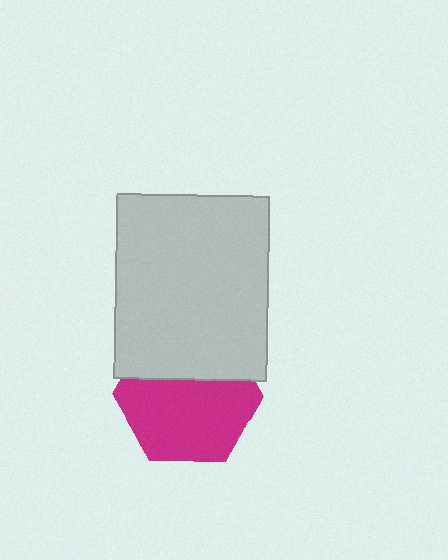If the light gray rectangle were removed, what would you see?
You would see the complete magenta hexagon.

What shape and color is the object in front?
The object in front is a light gray rectangle.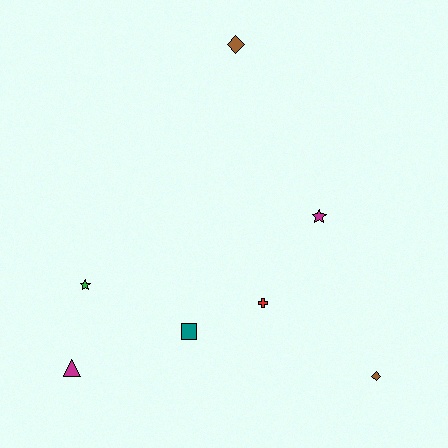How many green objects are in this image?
There is 1 green object.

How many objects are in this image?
There are 7 objects.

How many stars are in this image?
There are 2 stars.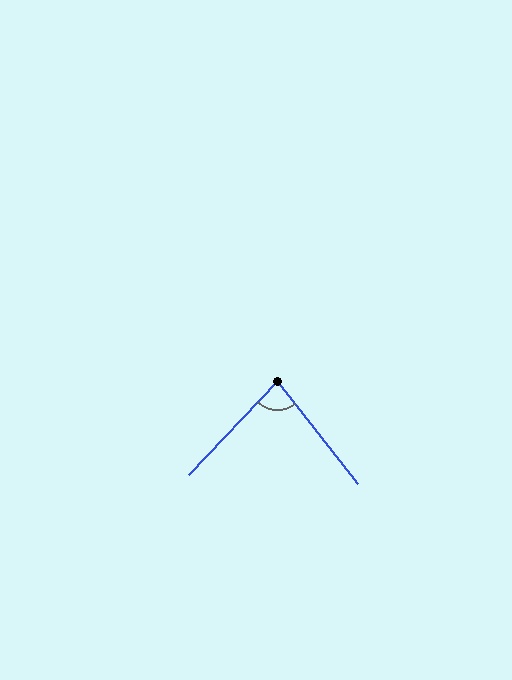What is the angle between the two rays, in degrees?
Approximately 82 degrees.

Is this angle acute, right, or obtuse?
It is acute.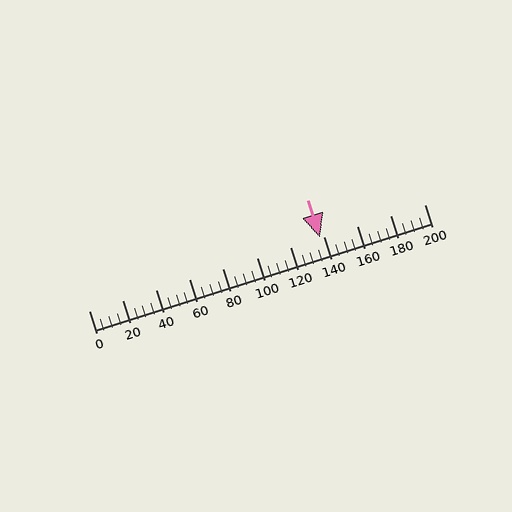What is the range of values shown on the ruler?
The ruler shows values from 0 to 200.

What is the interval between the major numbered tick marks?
The major tick marks are spaced 20 units apart.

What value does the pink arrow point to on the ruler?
The pink arrow points to approximately 138.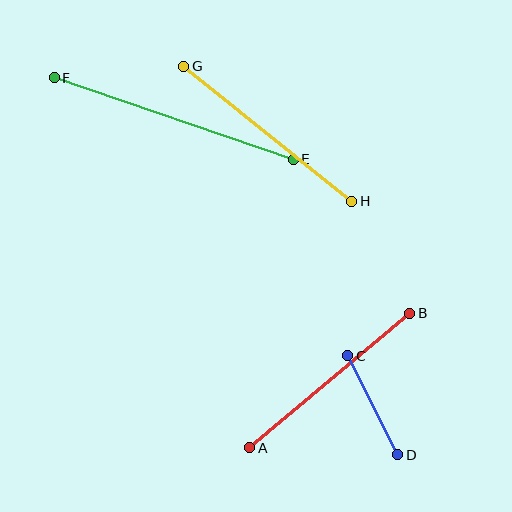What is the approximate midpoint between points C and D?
The midpoint is at approximately (373, 405) pixels.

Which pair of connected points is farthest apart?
Points E and F are farthest apart.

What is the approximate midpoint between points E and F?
The midpoint is at approximately (174, 119) pixels.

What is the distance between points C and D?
The distance is approximately 111 pixels.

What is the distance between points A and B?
The distance is approximately 209 pixels.